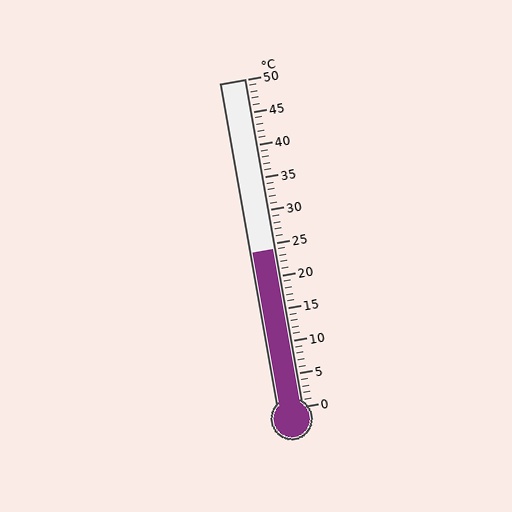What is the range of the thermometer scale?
The thermometer scale ranges from 0°C to 50°C.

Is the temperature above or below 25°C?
The temperature is below 25°C.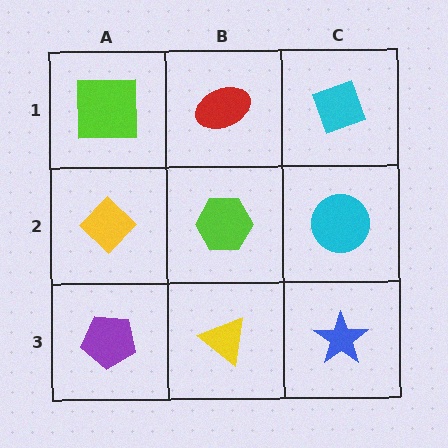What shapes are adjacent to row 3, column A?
A yellow diamond (row 2, column A), a yellow triangle (row 3, column B).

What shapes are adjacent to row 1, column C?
A cyan circle (row 2, column C), a red ellipse (row 1, column B).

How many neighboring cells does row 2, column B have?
4.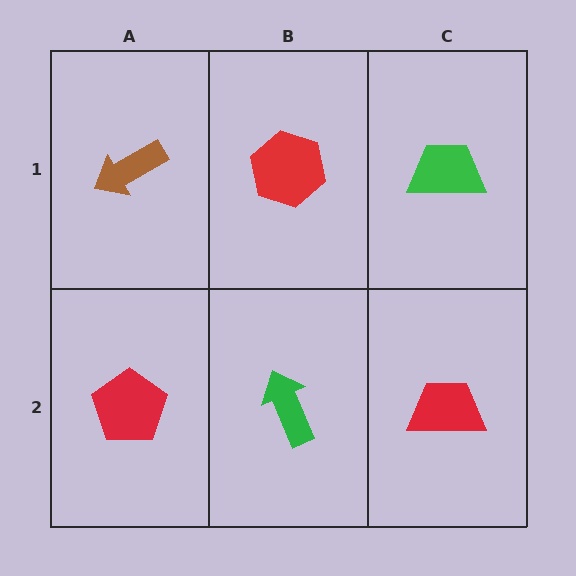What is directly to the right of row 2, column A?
A green arrow.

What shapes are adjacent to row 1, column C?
A red trapezoid (row 2, column C), a red hexagon (row 1, column B).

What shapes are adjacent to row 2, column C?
A green trapezoid (row 1, column C), a green arrow (row 2, column B).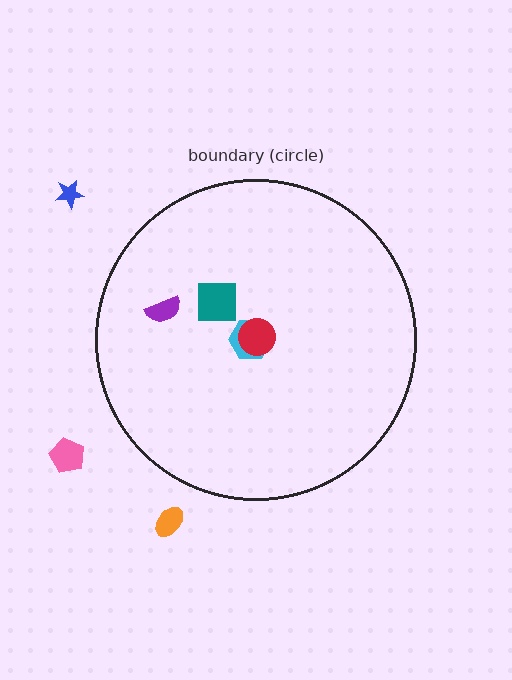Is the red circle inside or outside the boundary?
Inside.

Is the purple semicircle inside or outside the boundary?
Inside.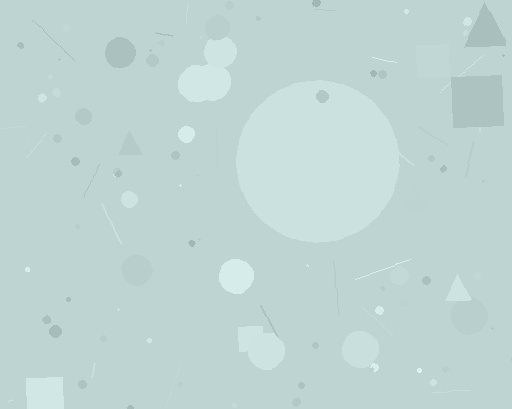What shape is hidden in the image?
A circle is hidden in the image.